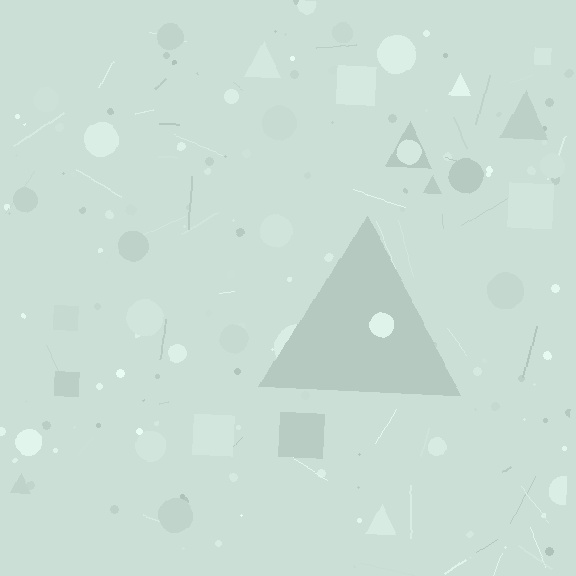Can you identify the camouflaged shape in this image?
The camouflaged shape is a triangle.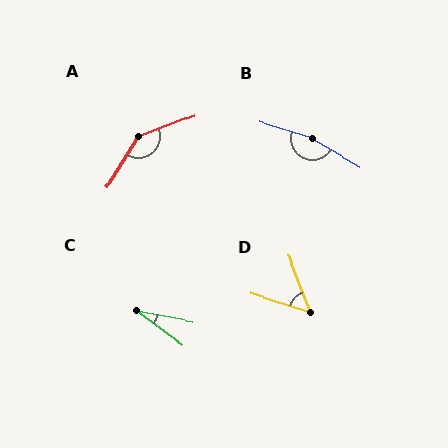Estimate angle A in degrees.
Approximately 142 degrees.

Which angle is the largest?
B, at approximately 166 degrees.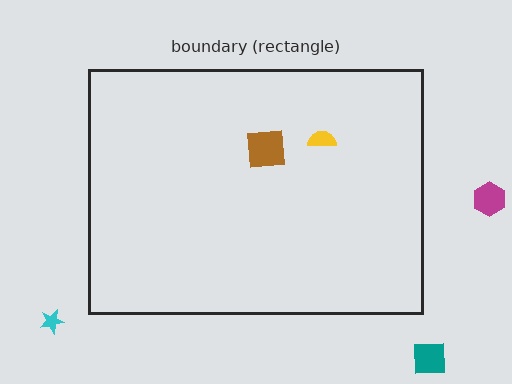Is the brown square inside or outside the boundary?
Inside.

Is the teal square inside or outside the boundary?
Outside.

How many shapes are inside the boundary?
2 inside, 3 outside.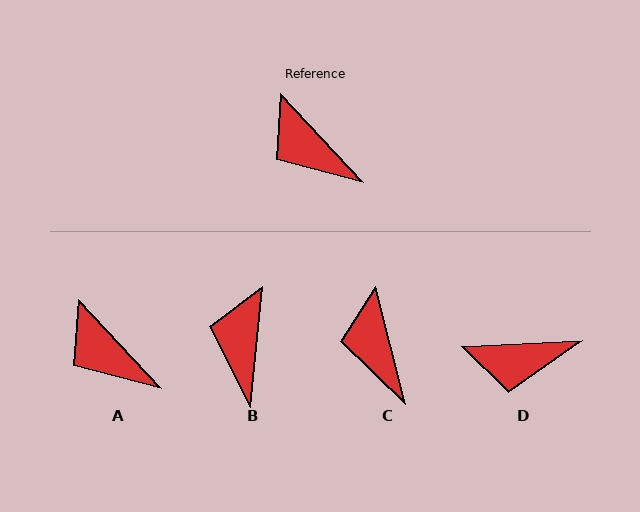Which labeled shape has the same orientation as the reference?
A.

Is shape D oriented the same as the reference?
No, it is off by about 50 degrees.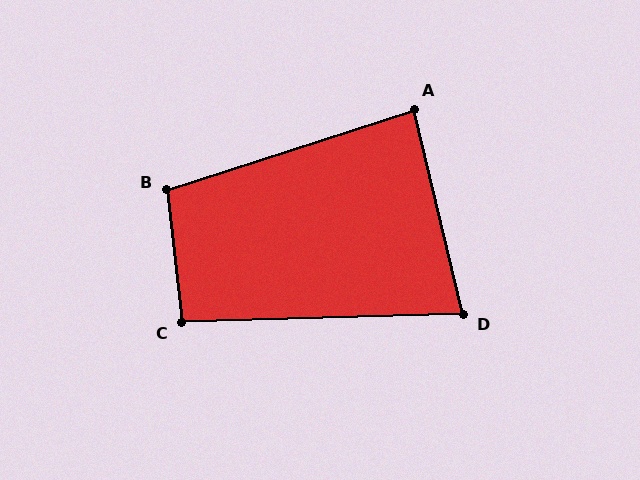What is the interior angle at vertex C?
Approximately 95 degrees (approximately right).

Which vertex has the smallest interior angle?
D, at approximately 78 degrees.